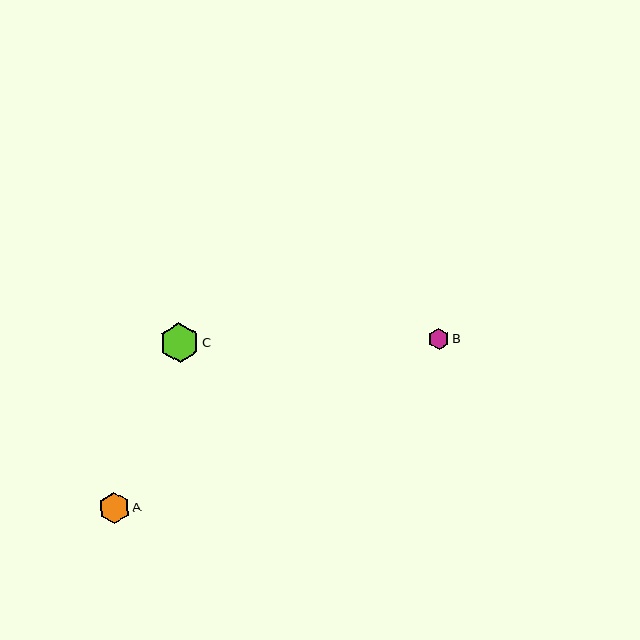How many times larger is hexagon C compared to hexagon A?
Hexagon C is approximately 1.3 times the size of hexagon A.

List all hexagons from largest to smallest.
From largest to smallest: C, A, B.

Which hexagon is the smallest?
Hexagon B is the smallest with a size of approximately 21 pixels.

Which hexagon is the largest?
Hexagon C is the largest with a size of approximately 40 pixels.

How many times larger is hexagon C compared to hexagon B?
Hexagon C is approximately 1.9 times the size of hexagon B.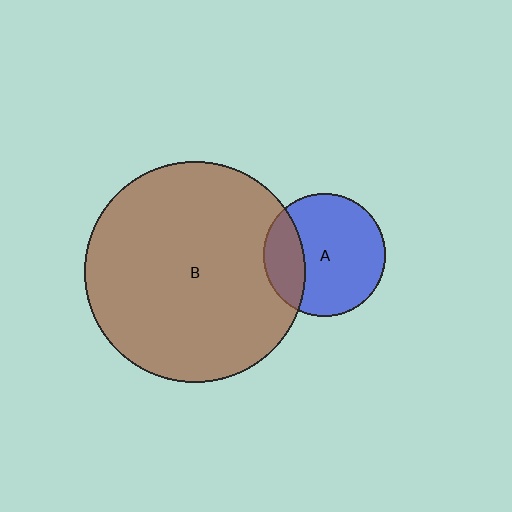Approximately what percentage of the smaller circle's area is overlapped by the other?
Approximately 25%.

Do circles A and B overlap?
Yes.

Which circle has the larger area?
Circle B (brown).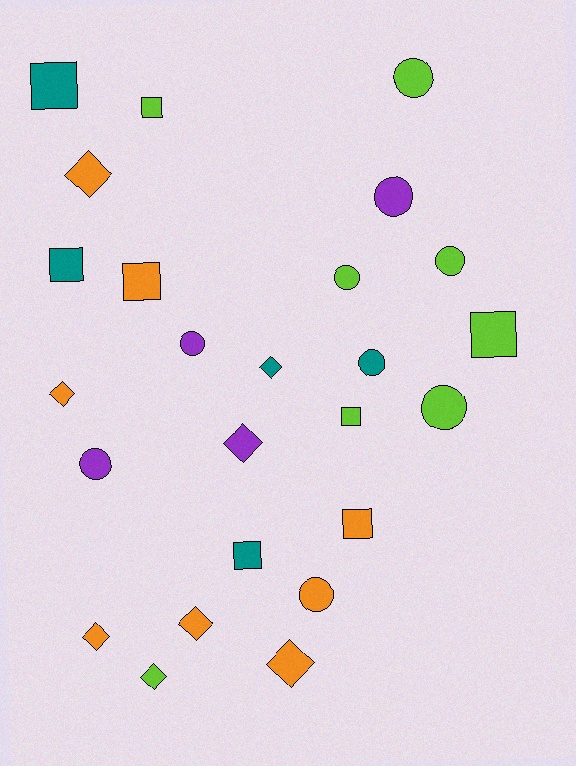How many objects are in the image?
There are 25 objects.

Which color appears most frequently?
Orange, with 8 objects.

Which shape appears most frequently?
Circle, with 9 objects.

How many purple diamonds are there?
There is 1 purple diamond.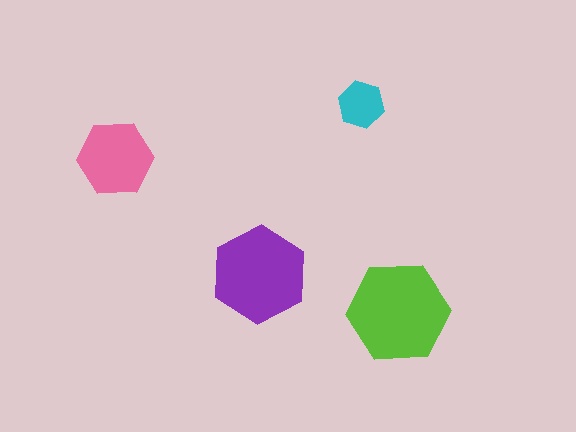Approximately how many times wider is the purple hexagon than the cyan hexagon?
About 2 times wider.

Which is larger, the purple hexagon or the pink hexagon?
The purple one.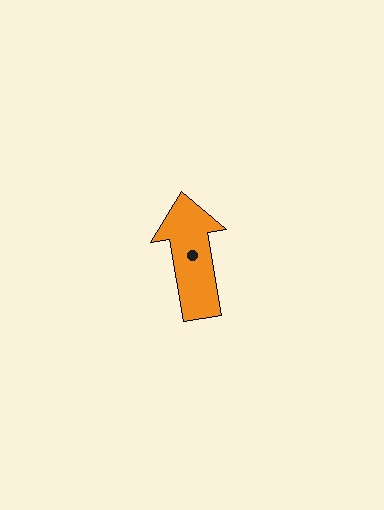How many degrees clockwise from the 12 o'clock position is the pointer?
Approximately 350 degrees.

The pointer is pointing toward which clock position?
Roughly 12 o'clock.